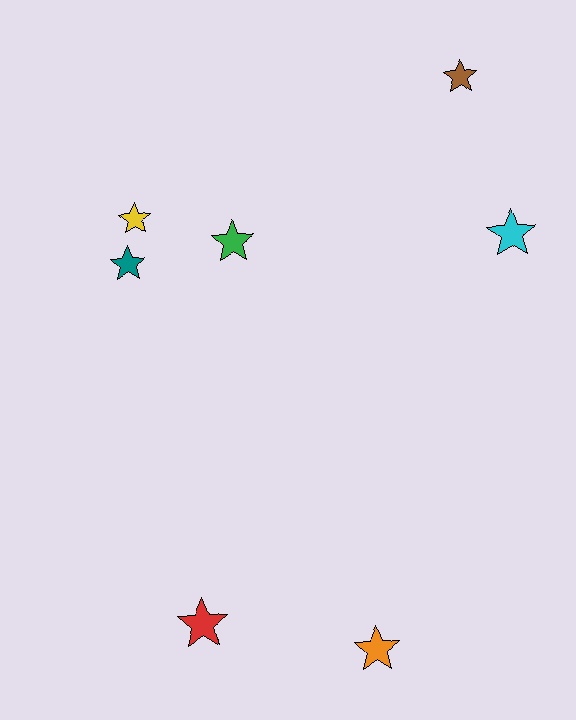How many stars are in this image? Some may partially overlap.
There are 7 stars.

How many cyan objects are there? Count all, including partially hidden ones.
There is 1 cyan object.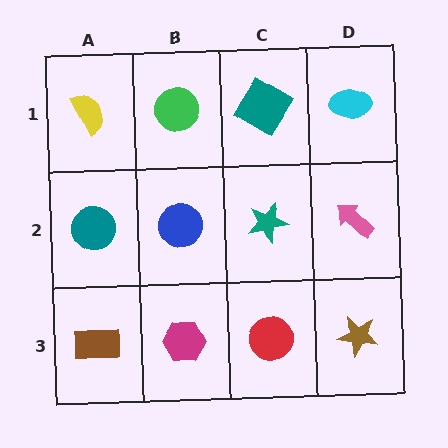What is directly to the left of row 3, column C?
A magenta hexagon.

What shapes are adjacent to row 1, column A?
A teal circle (row 2, column A), a green circle (row 1, column B).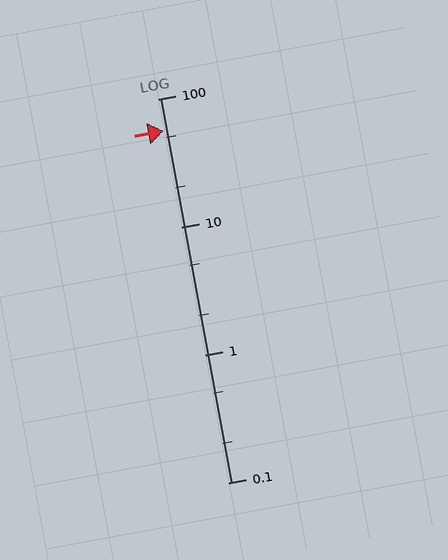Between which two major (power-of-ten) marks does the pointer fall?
The pointer is between 10 and 100.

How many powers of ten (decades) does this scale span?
The scale spans 3 decades, from 0.1 to 100.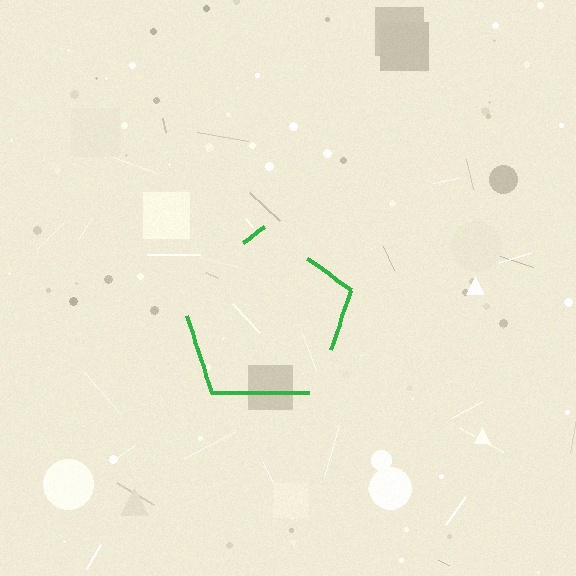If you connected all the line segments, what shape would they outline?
They would outline a pentagon.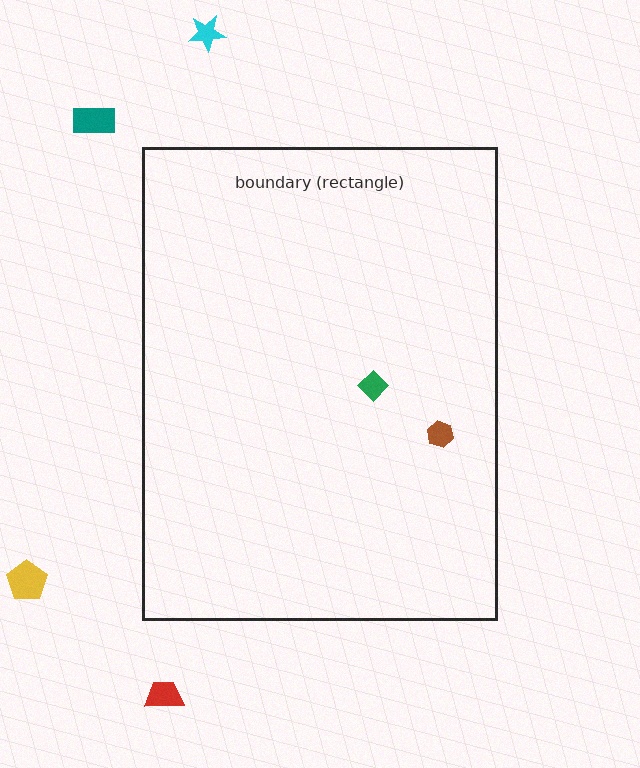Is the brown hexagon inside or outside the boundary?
Inside.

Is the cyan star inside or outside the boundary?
Outside.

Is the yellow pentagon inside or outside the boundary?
Outside.